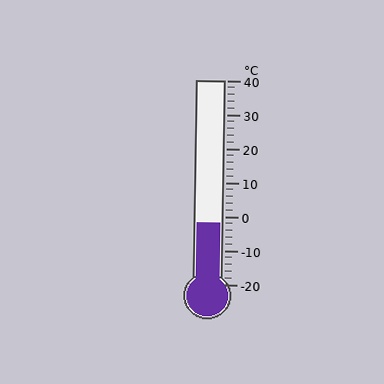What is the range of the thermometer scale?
The thermometer scale ranges from -20°C to 40°C.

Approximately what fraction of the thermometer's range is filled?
The thermometer is filled to approximately 30% of its range.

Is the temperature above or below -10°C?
The temperature is above -10°C.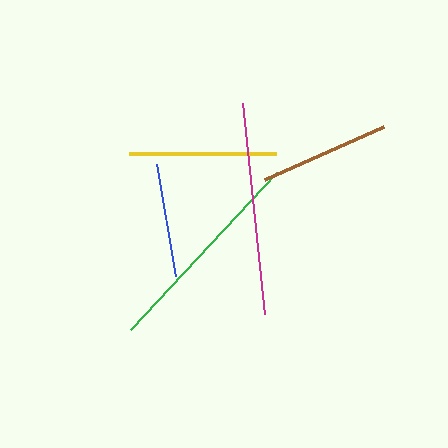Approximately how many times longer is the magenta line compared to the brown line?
The magenta line is approximately 1.6 times the length of the brown line.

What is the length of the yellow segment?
The yellow segment is approximately 147 pixels long.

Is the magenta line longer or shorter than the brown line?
The magenta line is longer than the brown line.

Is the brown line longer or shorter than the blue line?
The brown line is longer than the blue line.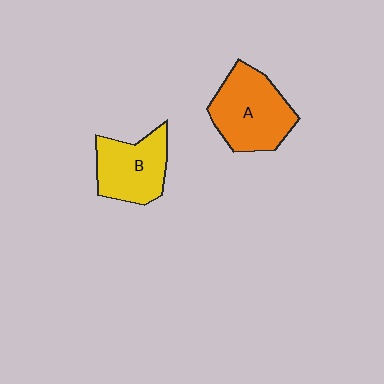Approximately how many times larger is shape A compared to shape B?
Approximately 1.2 times.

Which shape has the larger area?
Shape A (orange).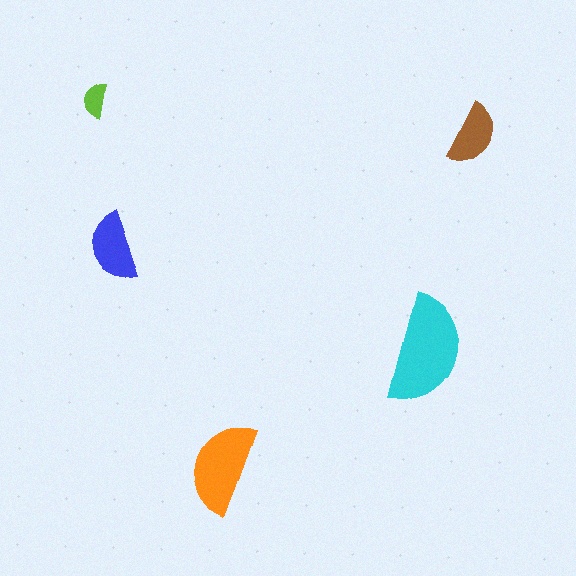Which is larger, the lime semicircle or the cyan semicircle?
The cyan one.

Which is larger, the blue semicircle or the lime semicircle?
The blue one.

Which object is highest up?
The lime semicircle is topmost.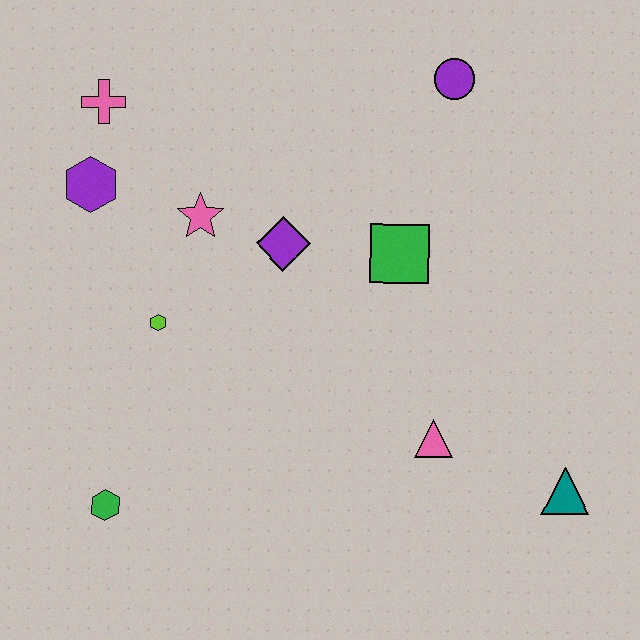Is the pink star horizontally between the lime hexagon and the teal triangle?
Yes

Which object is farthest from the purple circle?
The green hexagon is farthest from the purple circle.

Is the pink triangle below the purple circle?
Yes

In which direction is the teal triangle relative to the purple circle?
The teal triangle is below the purple circle.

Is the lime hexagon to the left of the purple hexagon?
No